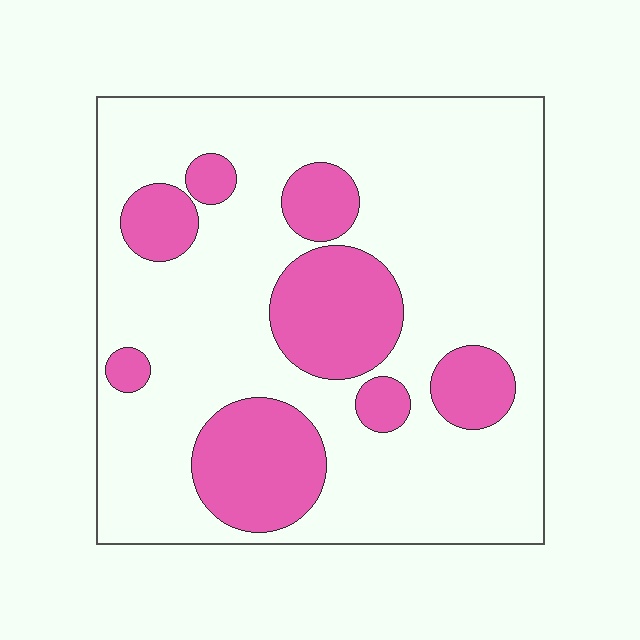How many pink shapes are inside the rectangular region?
8.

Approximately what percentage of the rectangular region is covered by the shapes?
Approximately 25%.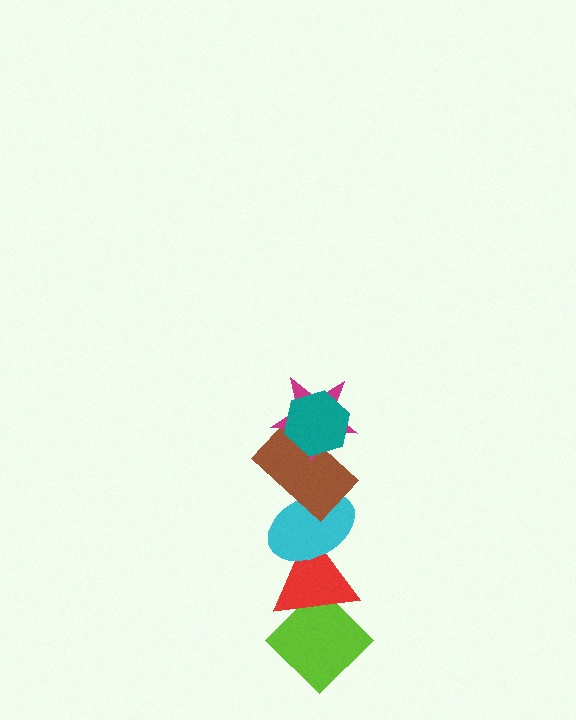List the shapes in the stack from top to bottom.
From top to bottom: the teal hexagon, the magenta star, the brown rectangle, the cyan ellipse, the red triangle, the lime diamond.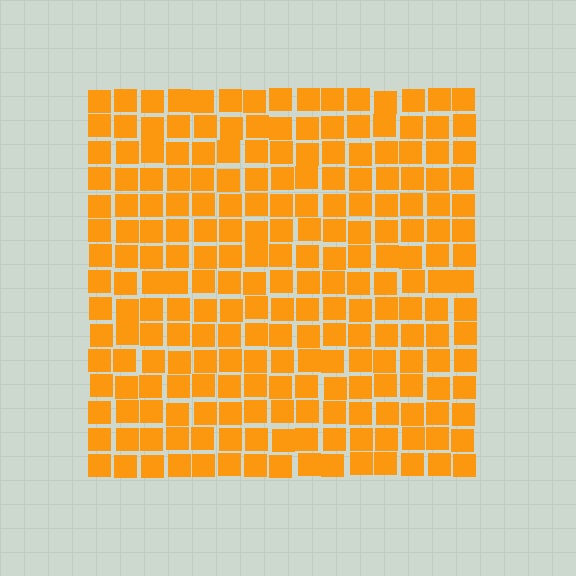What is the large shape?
The large shape is a square.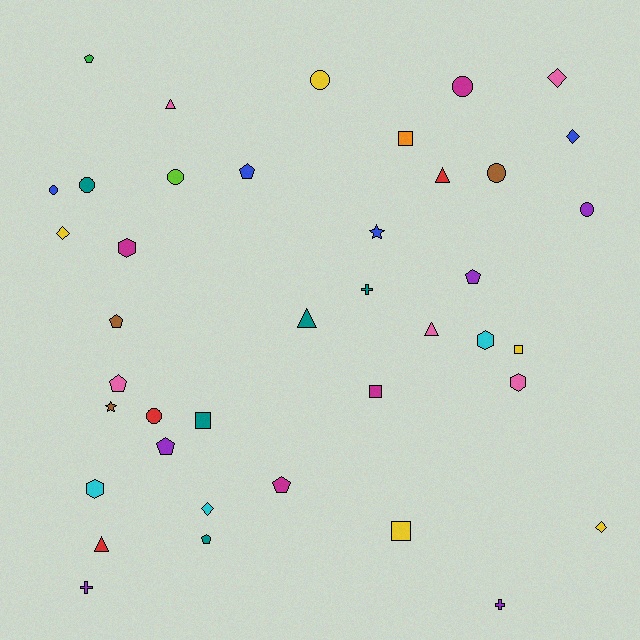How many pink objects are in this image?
There are 5 pink objects.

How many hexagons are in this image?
There are 4 hexagons.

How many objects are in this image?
There are 40 objects.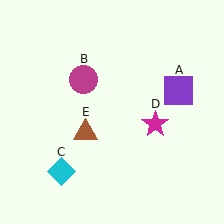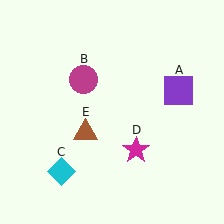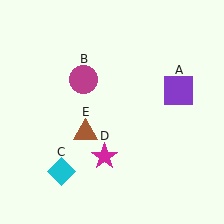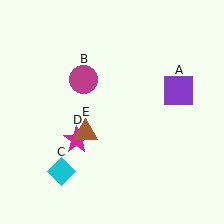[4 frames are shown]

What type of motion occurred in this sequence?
The magenta star (object D) rotated clockwise around the center of the scene.